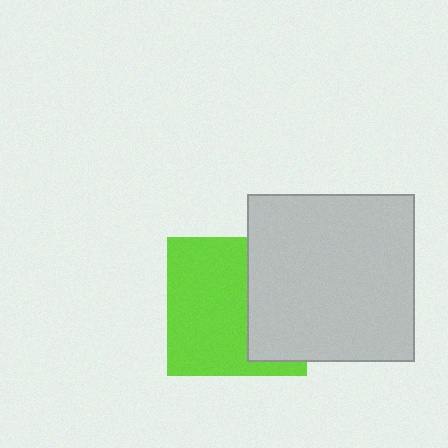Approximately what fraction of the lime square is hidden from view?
Roughly 39% of the lime square is hidden behind the light gray square.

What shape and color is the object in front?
The object in front is a light gray square.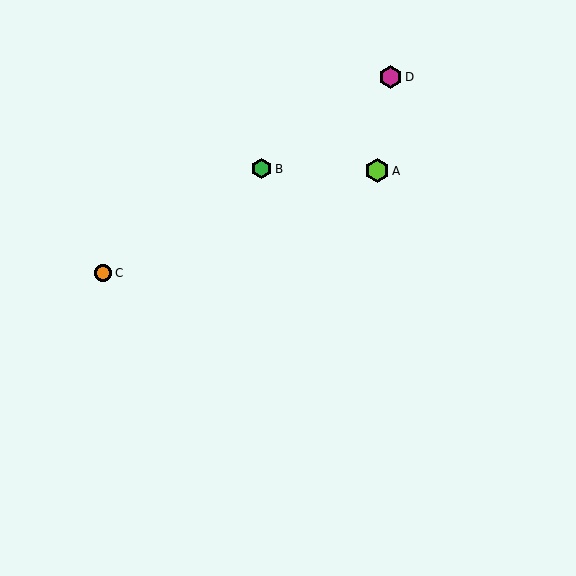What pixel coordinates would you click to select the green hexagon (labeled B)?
Click at (262, 169) to select the green hexagon B.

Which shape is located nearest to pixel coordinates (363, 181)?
The lime hexagon (labeled A) at (377, 171) is nearest to that location.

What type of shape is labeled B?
Shape B is a green hexagon.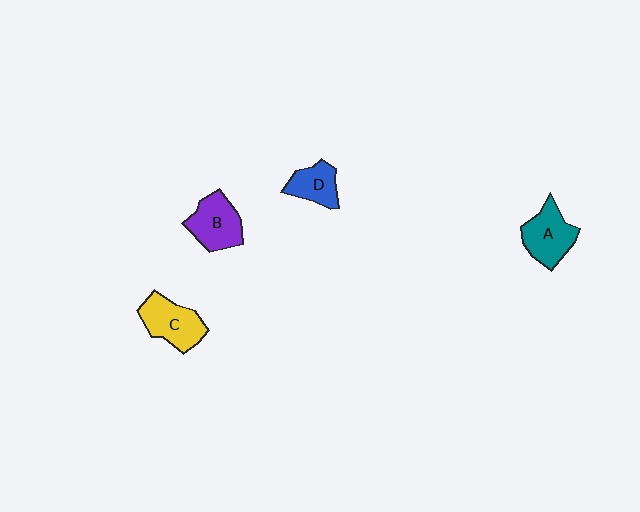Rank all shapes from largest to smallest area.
From largest to smallest: C (yellow), A (teal), B (purple), D (blue).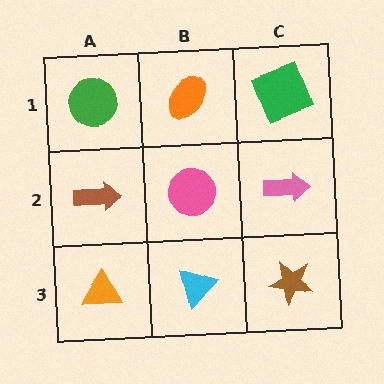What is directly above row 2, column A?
A green circle.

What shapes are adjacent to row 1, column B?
A pink circle (row 2, column B), a green circle (row 1, column A), a green square (row 1, column C).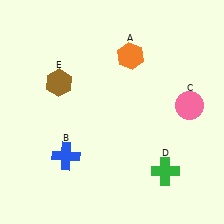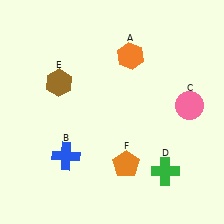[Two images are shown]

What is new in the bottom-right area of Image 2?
An orange pentagon (F) was added in the bottom-right area of Image 2.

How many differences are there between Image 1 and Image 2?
There is 1 difference between the two images.